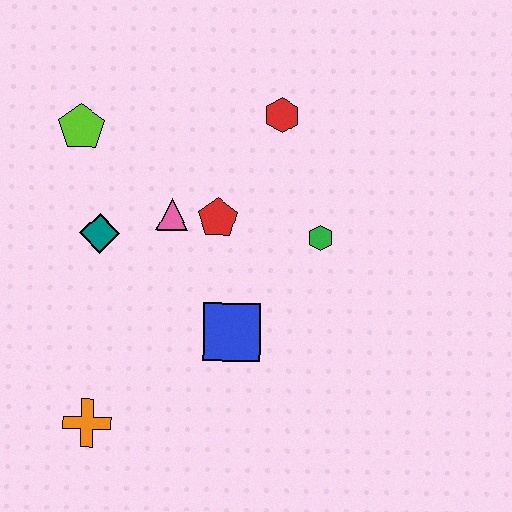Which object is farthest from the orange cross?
The red hexagon is farthest from the orange cross.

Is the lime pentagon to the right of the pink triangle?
No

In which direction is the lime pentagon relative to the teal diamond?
The lime pentagon is above the teal diamond.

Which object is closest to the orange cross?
The blue square is closest to the orange cross.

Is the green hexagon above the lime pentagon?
No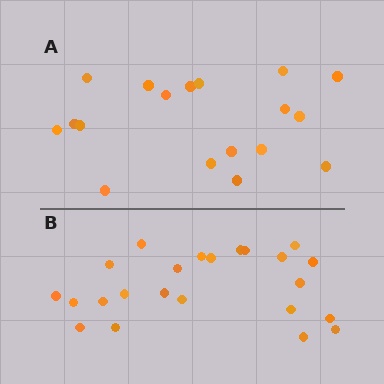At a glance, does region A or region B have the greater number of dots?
Region B (the bottom region) has more dots.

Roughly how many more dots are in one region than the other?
Region B has about 5 more dots than region A.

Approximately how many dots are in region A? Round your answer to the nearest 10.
About 20 dots. (The exact count is 18, which rounds to 20.)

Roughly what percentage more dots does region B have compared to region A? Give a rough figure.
About 30% more.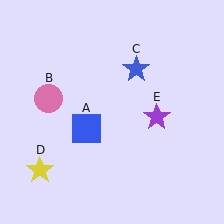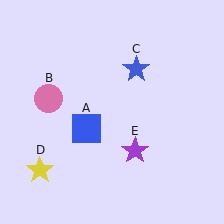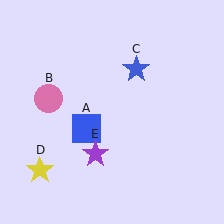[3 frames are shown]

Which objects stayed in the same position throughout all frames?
Blue square (object A) and pink circle (object B) and blue star (object C) and yellow star (object D) remained stationary.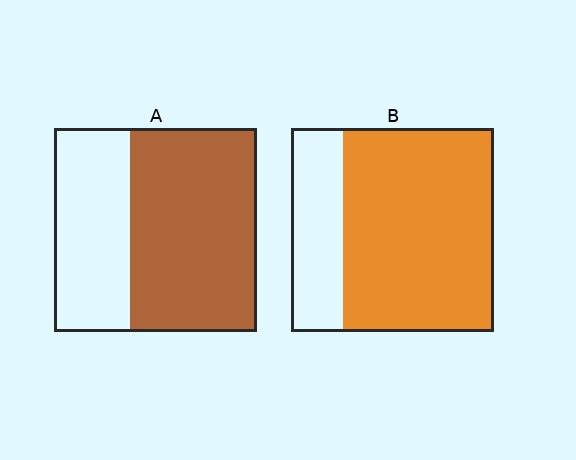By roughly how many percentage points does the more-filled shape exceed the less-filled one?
By roughly 10 percentage points (B over A).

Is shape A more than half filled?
Yes.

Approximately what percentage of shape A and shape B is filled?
A is approximately 65% and B is approximately 75%.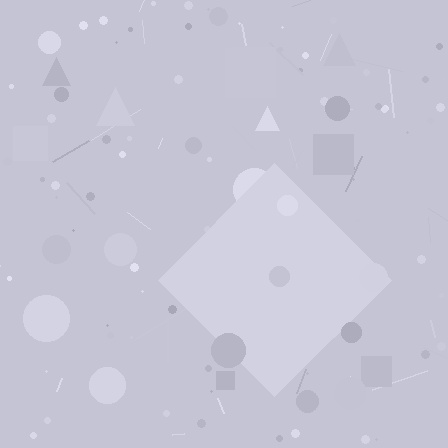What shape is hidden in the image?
A diamond is hidden in the image.